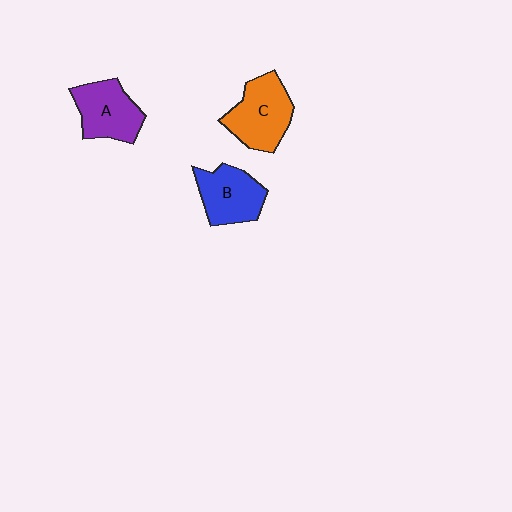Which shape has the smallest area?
Shape B (blue).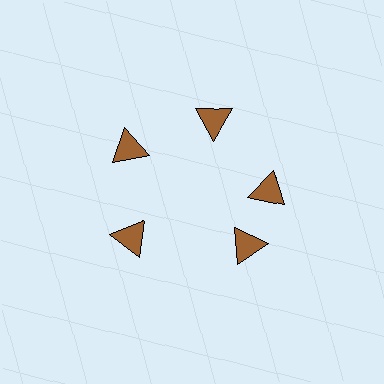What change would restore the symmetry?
The symmetry would be restored by rotating it back into even spacing with its neighbors so that all 5 triangles sit at equal angles and equal distance from the center.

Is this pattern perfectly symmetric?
No. The 5 brown triangles are arranged in a ring, but one element near the 5 o'clock position is rotated out of alignment along the ring, breaking the 5-fold rotational symmetry.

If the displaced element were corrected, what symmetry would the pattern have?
It would have 5-fold rotational symmetry — the pattern would map onto itself every 72 degrees.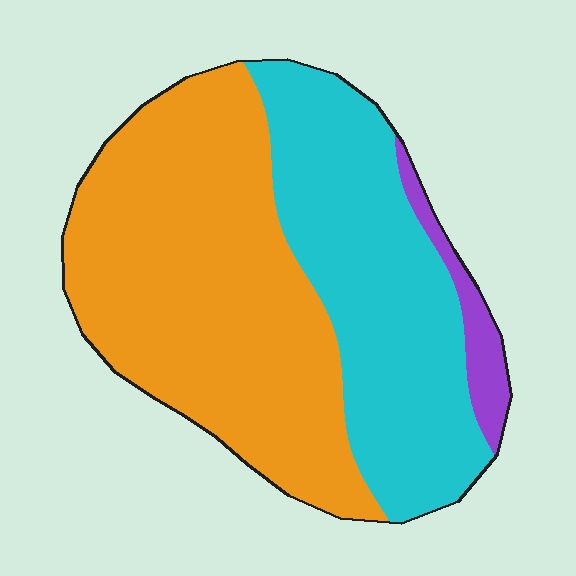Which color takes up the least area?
Purple, at roughly 5%.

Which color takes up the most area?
Orange, at roughly 55%.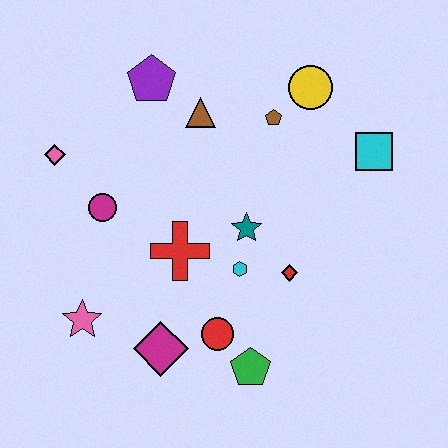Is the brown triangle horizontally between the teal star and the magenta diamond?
Yes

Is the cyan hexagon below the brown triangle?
Yes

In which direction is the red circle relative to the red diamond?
The red circle is to the left of the red diamond.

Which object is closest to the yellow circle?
The brown pentagon is closest to the yellow circle.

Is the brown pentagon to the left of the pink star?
No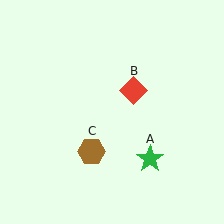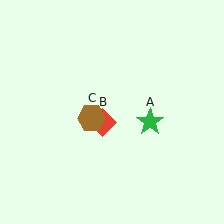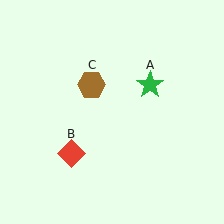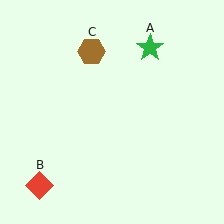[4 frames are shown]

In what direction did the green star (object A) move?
The green star (object A) moved up.